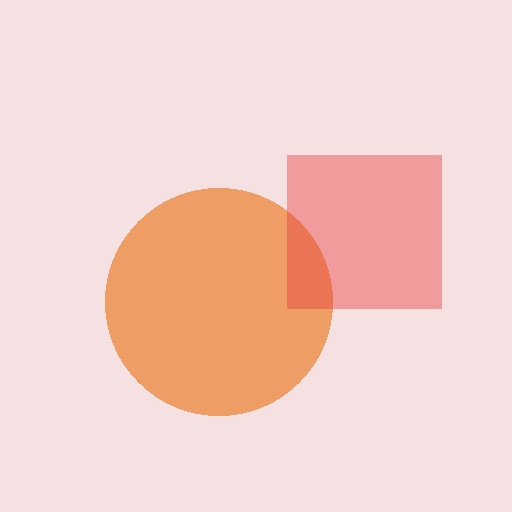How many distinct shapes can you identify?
There are 2 distinct shapes: an orange circle, a red square.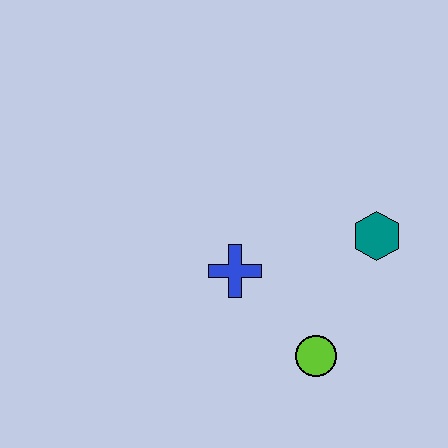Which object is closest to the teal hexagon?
The lime circle is closest to the teal hexagon.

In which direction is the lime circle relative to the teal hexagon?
The lime circle is below the teal hexagon.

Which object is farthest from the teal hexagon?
The blue cross is farthest from the teal hexagon.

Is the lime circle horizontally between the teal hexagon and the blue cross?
Yes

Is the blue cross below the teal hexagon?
Yes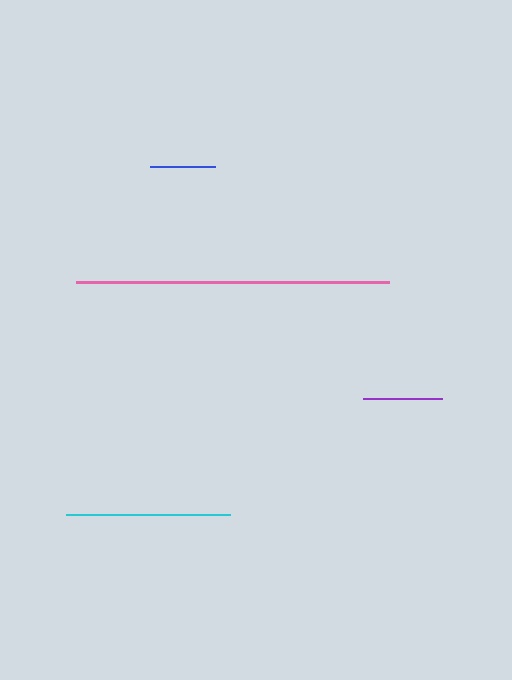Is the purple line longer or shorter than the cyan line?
The cyan line is longer than the purple line.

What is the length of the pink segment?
The pink segment is approximately 313 pixels long.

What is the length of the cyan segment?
The cyan segment is approximately 164 pixels long.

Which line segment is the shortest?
The blue line is the shortest at approximately 65 pixels.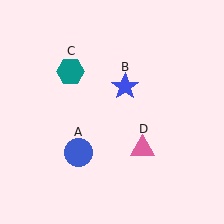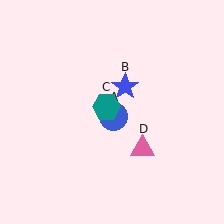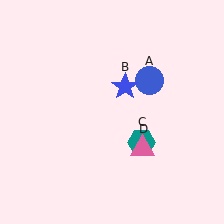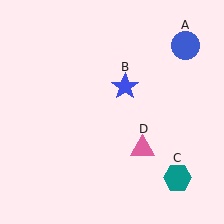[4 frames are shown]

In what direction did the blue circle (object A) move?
The blue circle (object A) moved up and to the right.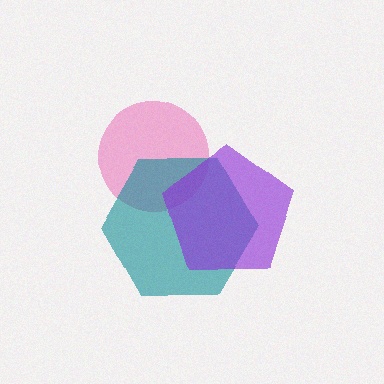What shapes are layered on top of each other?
The layered shapes are: a pink circle, a teal hexagon, a purple pentagon.